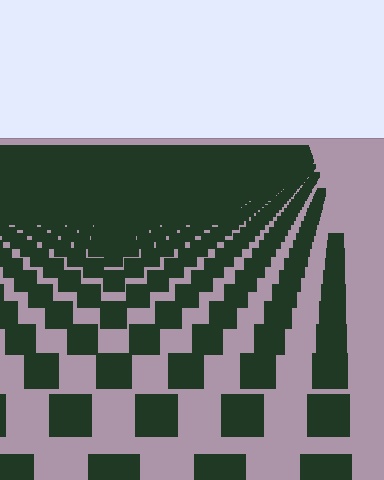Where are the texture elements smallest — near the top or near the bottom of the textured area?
Near the top.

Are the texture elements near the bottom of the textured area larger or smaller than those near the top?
Larger. Near the bottom, elements are closer to the viewer and appear at a bigger on-screen size.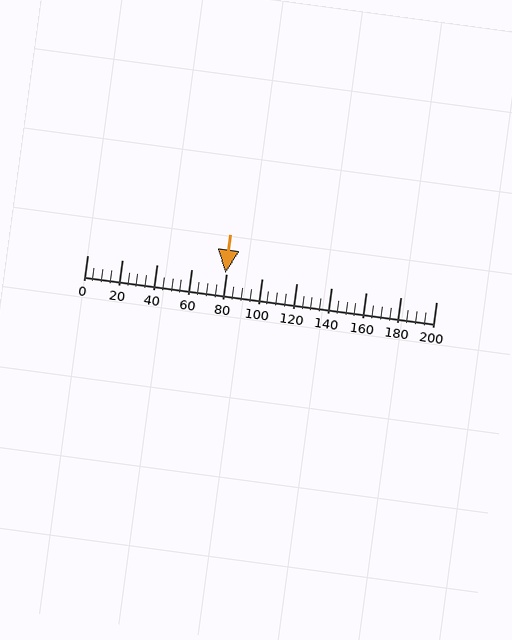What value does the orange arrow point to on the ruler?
The orange arrow points to approximately 79.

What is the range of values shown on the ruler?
The ruler shows values from 0 to 200.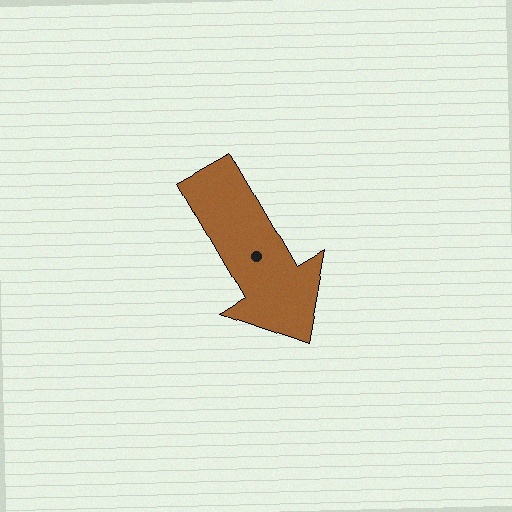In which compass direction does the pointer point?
Southeast.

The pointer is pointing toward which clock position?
Roughly 5 o'clock.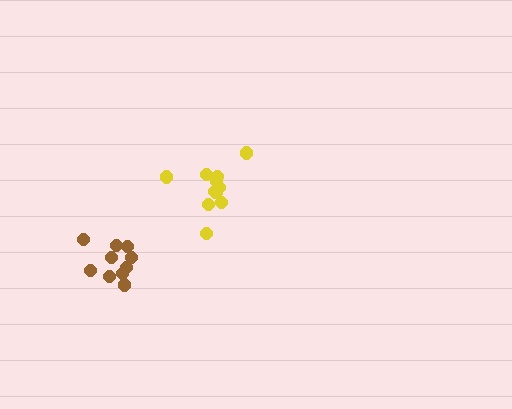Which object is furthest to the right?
The yellow cluster is rightmost.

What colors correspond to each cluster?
The clusters are colored: brown, yellow.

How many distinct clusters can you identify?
There are 2 distinct clusters.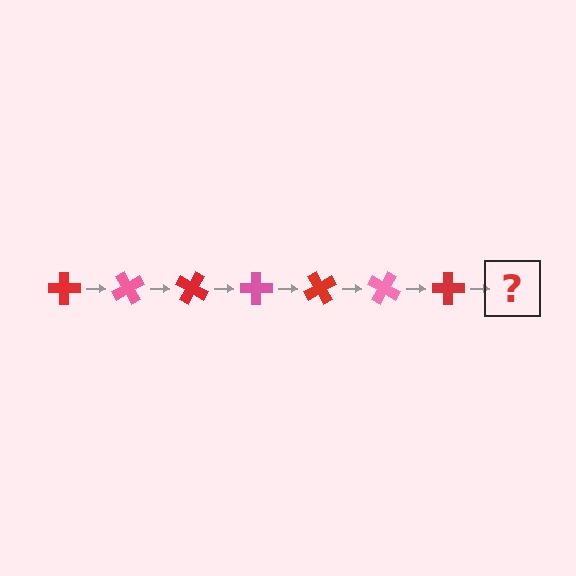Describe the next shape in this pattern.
It should be a pink cross, rotated 420 degrees from the start.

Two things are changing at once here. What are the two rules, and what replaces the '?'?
The two rules are that it rotates 60 degrees each step and the color cycles through red and pink. The '?' should be a pink cross, rotated 420 degrees from the start.